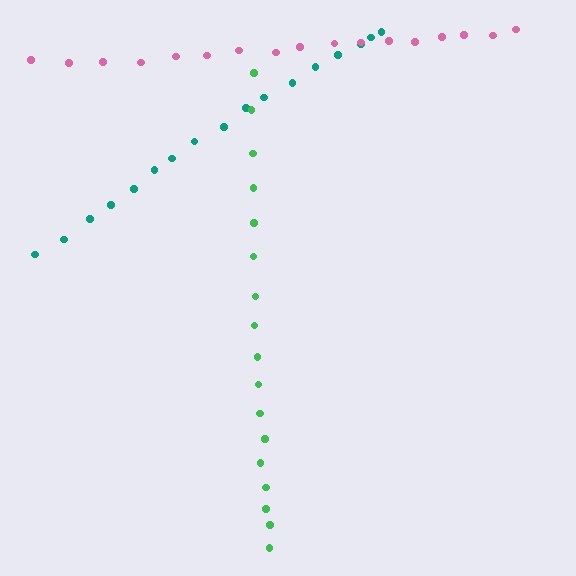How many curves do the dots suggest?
There are 3 distinct paths.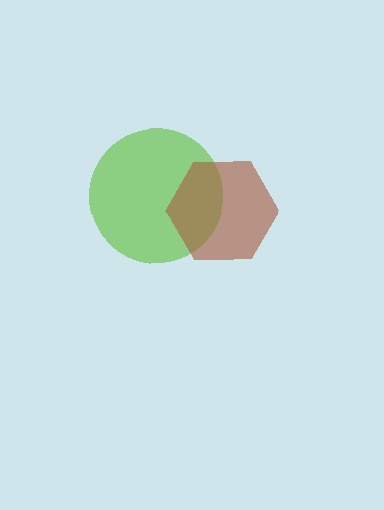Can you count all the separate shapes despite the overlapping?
Yes, there are 2 separate shapes.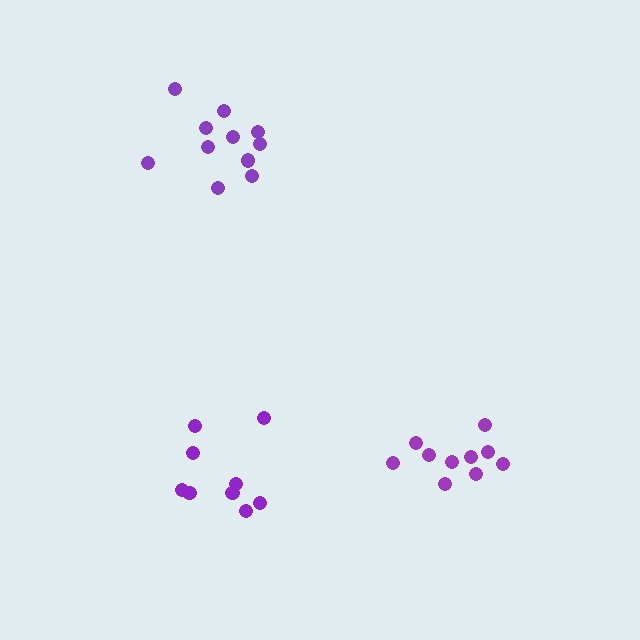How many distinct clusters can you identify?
There are 3 distinct clusters.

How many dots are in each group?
Group 1: 11 dots, Group 2: 10 dots, Group 3: 9 dots (30 total).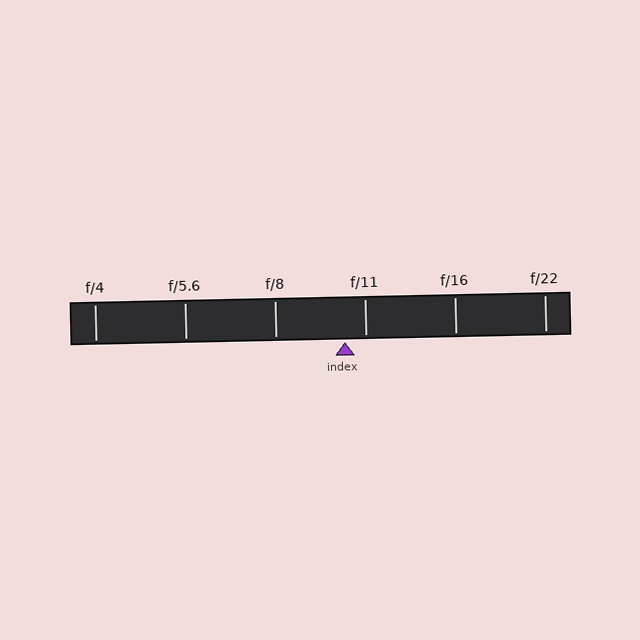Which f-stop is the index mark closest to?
The index mark is closest to f/11.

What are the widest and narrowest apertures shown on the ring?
The widest aperture shown is f/4 and the narrowest is f/22.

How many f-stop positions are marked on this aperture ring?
There are 6 f-stop positions marked.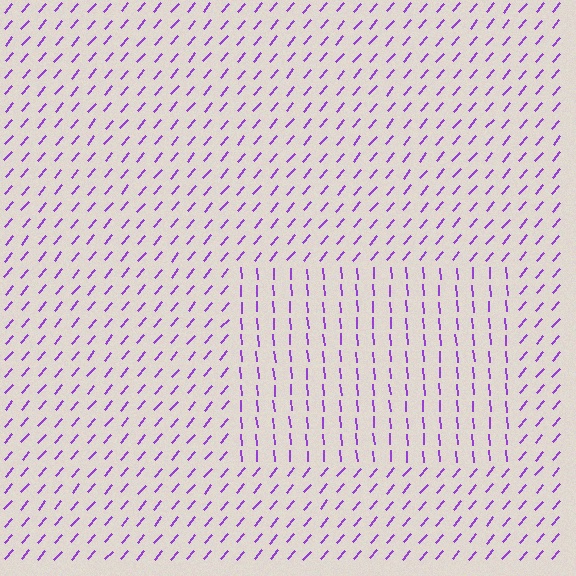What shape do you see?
I see a rectangle.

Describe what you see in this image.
The image is filled with small purple line segments. A rectangle region in the image has lines oriented differently from the surrounding lines, creating a visible texture boundary.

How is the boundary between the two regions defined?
The boundary is defined purely by a change in line orientation (approximately 45 degrees difference). All lines are the same color and thickness.